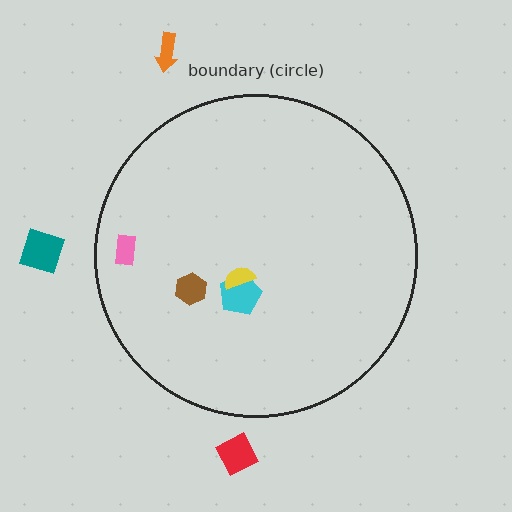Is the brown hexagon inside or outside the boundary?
Inside.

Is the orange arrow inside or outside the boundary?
Outside.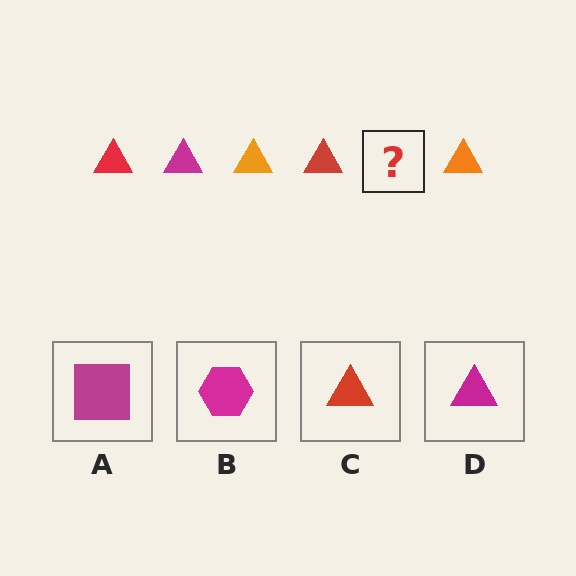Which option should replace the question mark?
Option D.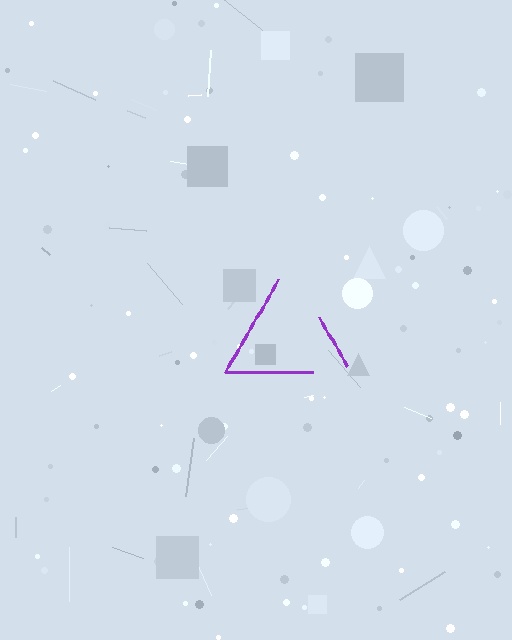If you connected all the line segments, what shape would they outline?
They would outline a triangle.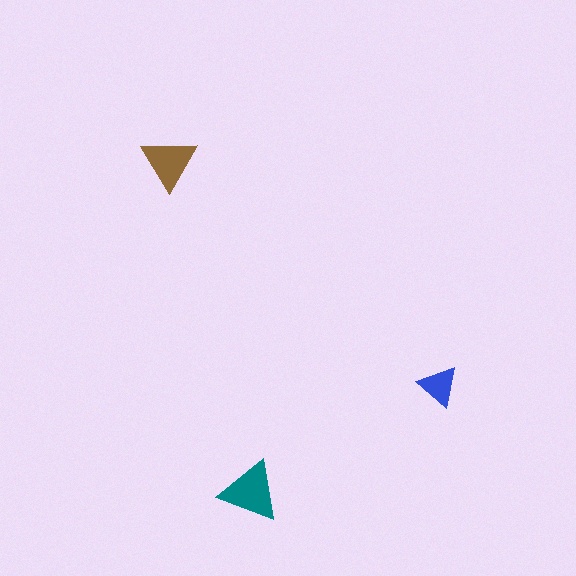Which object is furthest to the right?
The blue triangle is rightmost.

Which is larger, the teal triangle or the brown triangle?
The teal one.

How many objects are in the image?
There are 3 objects in the image.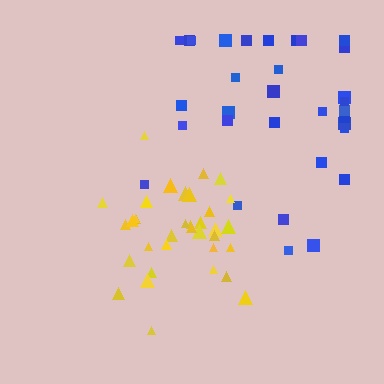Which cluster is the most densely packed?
Yellow.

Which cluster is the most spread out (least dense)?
Blue.